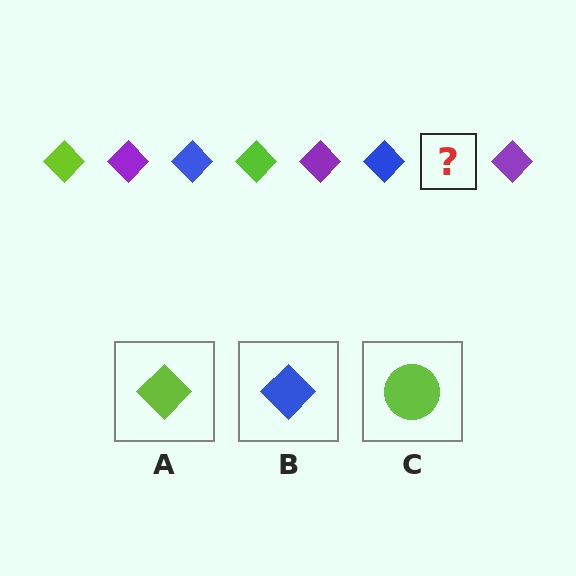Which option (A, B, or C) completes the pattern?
A.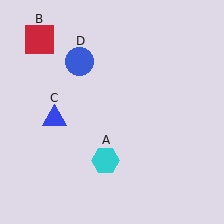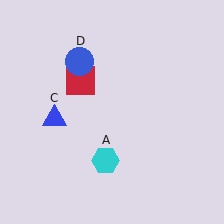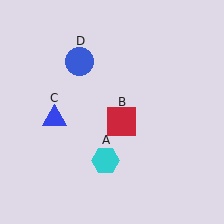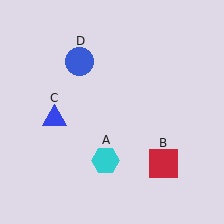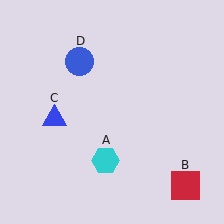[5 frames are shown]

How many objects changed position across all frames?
1 object changed position: red square (object B).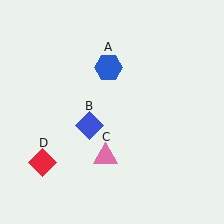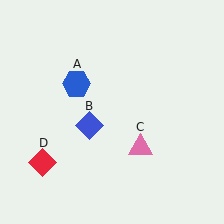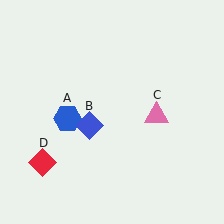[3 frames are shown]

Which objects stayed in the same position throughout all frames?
Blue diamond (object B) and red diamond (object D) remained stationary.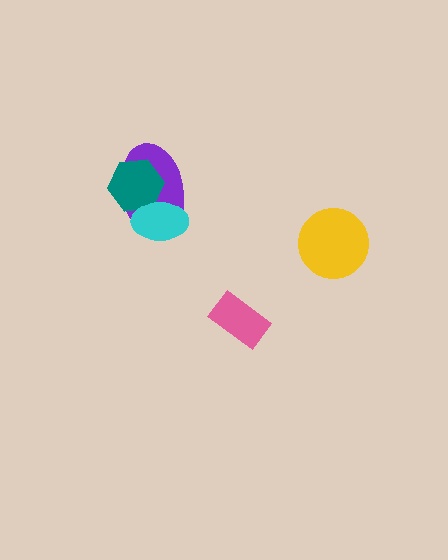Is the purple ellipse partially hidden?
Yes, it is partially covered by another shape.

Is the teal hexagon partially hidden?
Yes, it is partially covered by another shape.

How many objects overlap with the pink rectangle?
0 objects overlap with the pink rectangle.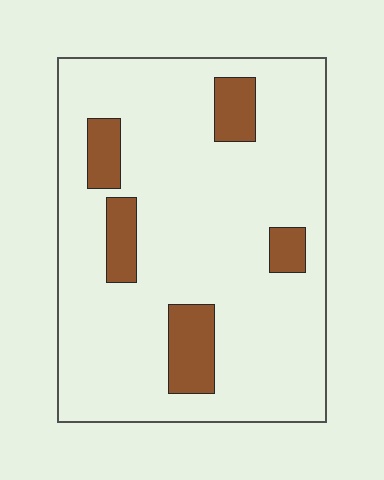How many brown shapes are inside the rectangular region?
5.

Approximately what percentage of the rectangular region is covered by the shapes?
Approximately 15%.